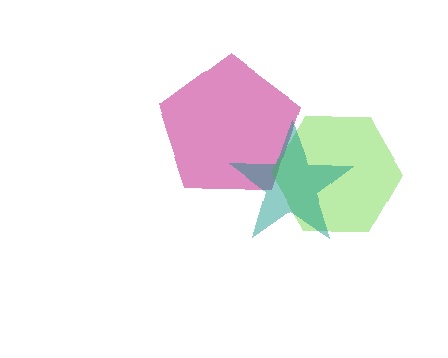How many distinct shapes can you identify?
There are 3 distinct shapes: a magenta pentagon, a lime hexagon, a teal star.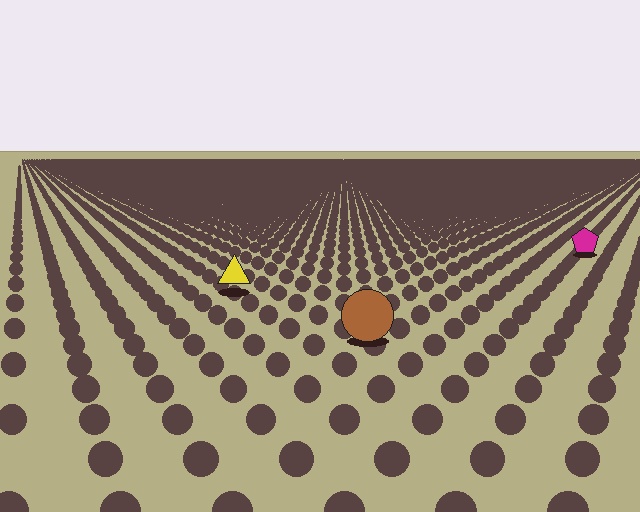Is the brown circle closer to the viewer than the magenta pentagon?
Yes. The brown circle is closer — you can tell from the texture gradient: the ground texture is coarser near it.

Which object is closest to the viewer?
The brown circle is closest. The texture marks near it are larger and more spread out.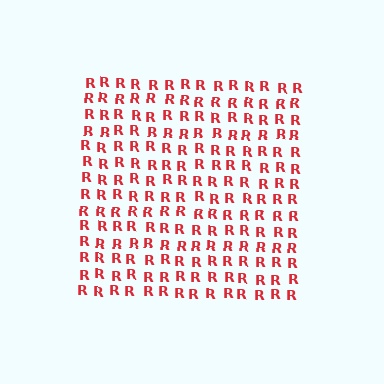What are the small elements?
The small elements are letter R's.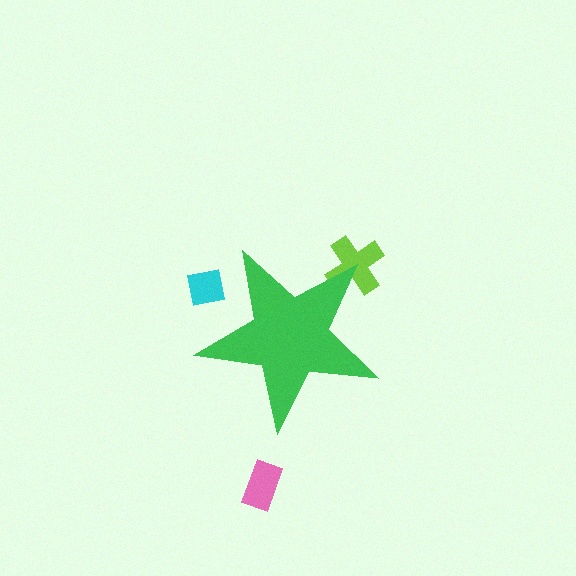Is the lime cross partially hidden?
Yes, the lime cross is partially hidden behind the green star.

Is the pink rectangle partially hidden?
No, the pink rectangle is fully visible.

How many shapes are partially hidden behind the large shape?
2 shapes are partially hidden.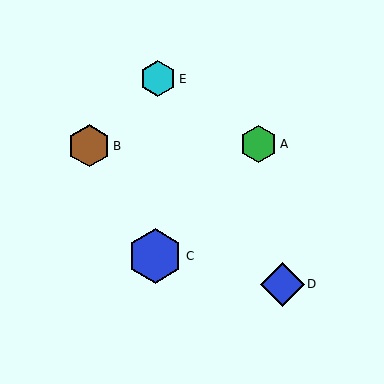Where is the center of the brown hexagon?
The center of the brown hexagon is at (89, 146).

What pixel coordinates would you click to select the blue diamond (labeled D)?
Click at (282, 284) to select the blue diamond D.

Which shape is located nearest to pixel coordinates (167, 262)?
The blue hexagon (labeled C) at (155, 256) is nearest to that location.